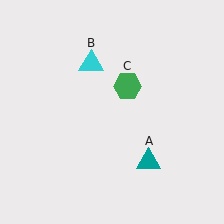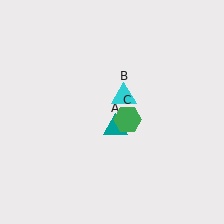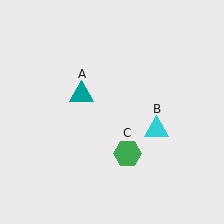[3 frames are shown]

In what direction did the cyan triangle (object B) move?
The cyan triangle (object B) moved down and to the right.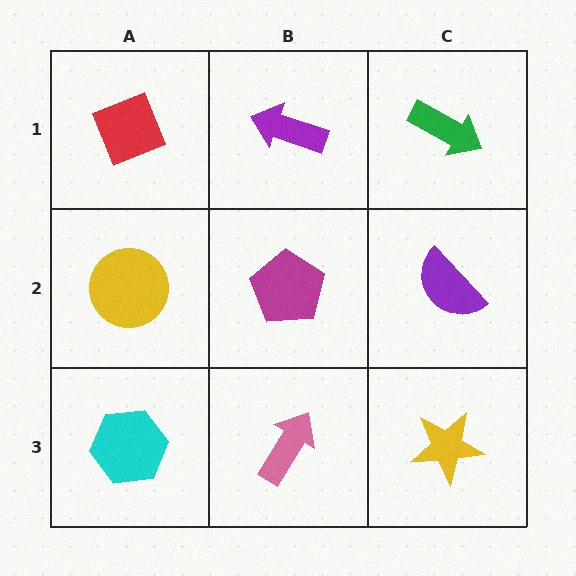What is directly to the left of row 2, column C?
A magenta pentagon.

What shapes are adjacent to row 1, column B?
A magenta pentagon (row 2, column B), a red diamond (row 1, column A), a green arrow (row 1, column C).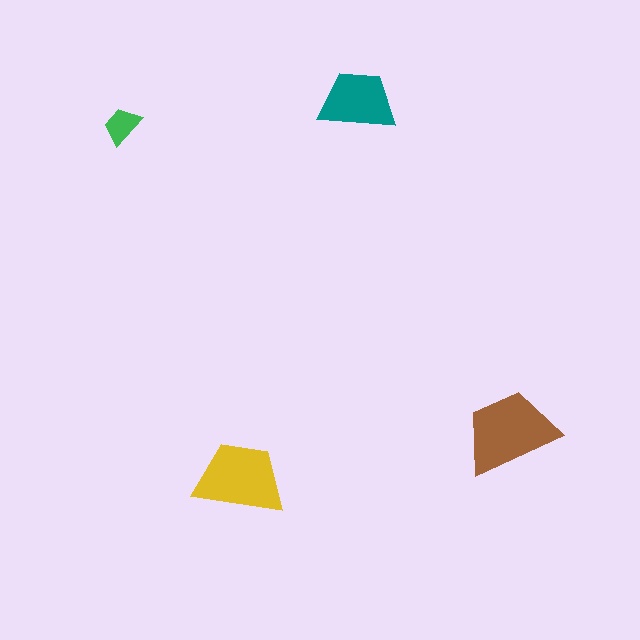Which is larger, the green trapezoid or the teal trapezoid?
The teal one.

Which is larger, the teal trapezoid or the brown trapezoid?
The brown one.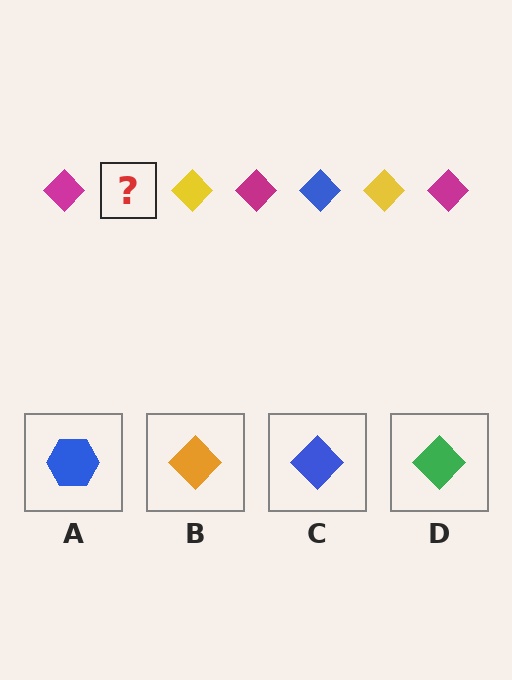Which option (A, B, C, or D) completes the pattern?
C.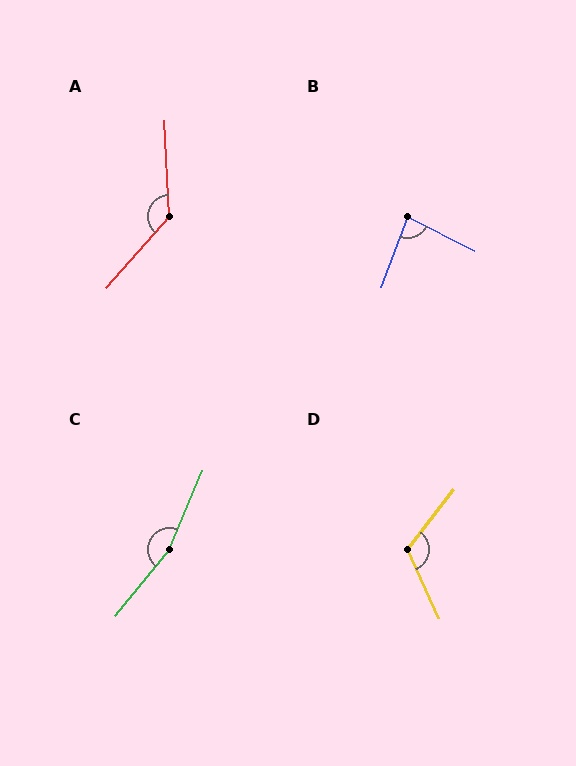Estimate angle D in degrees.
Approximately 118 degrees.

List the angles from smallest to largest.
B (84°), D (118°), A (136°), C (164°).